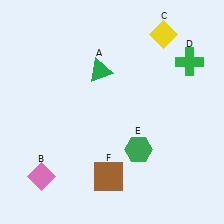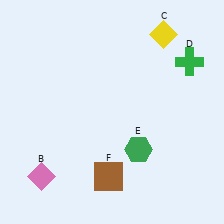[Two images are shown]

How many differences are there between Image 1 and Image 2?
There is 1 difference between the two images.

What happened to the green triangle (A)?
The green triangle (A) was removed in Image 2. It was in the top-left area of Image 1.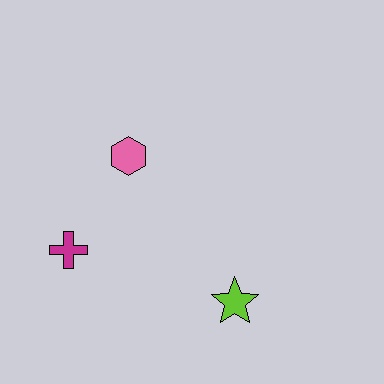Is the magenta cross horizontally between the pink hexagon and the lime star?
No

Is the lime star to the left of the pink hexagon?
No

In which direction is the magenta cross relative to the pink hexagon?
The magenta cross is below the pink hexagon.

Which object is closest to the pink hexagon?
The magenta cross is closest to the pink hexagon.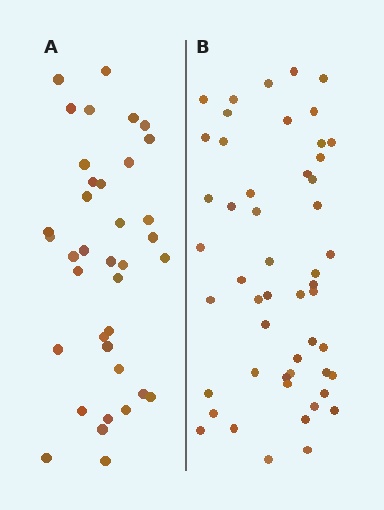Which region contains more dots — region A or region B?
Region B (the right region) has more dots.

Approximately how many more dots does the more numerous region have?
Region B has approximately 15 more dots than region A.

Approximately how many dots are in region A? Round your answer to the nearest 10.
About 40 dots. (The exact count is 37, which rounds to 40.)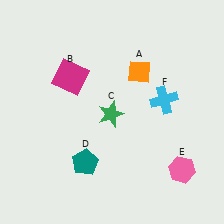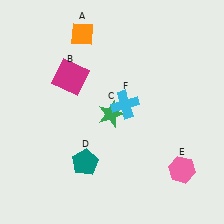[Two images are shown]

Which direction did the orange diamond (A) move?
The orange diamond (A) moved left.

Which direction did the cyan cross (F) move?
The cyan cross (F) moved left.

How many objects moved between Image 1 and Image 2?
2 objects moved between the two images.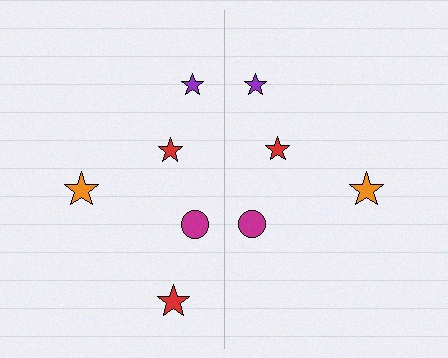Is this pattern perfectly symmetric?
No, the pattern is not perfectly symmetric. A red star is missing from the right side.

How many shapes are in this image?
There are 9 shapes in this image.